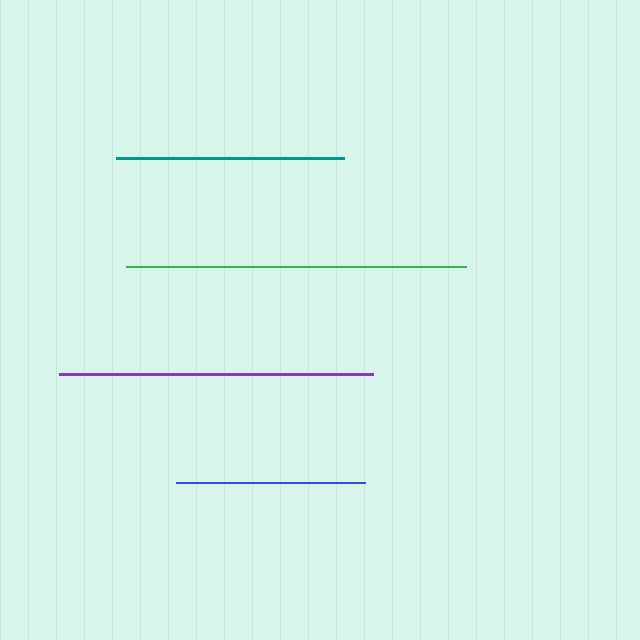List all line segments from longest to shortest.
From longest to shortest: green, purple, teal, blue.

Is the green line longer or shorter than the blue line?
The green line is longer than the blue line.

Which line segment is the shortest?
The blue line is the shortest at approximately 189 pixels.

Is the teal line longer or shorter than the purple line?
The purple line is longer than the teal line.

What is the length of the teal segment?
The teal segment is approximately 228 pixels long.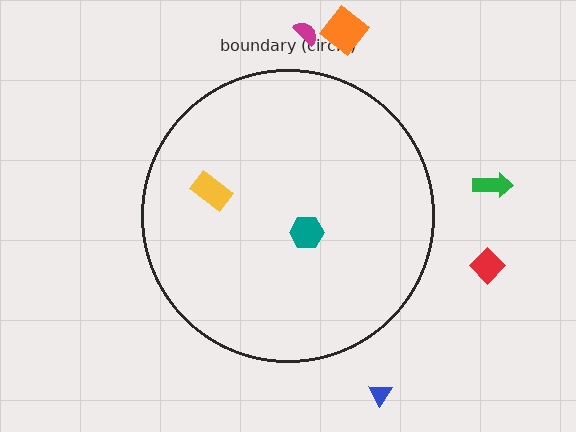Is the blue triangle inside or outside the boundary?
Outside.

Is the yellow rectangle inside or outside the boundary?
Inside.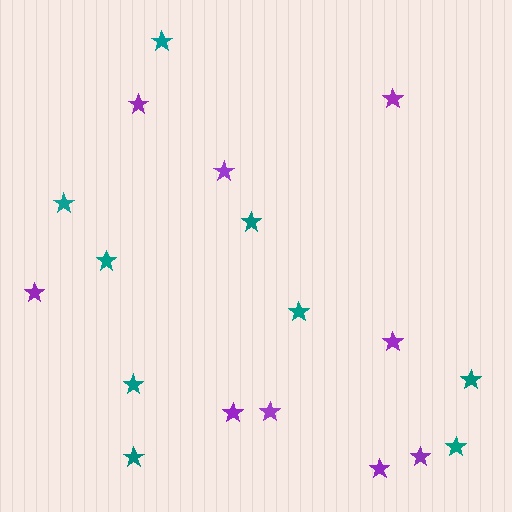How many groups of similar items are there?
There are 2 groups: one group of purple stars (9) and one group of teal stars (9).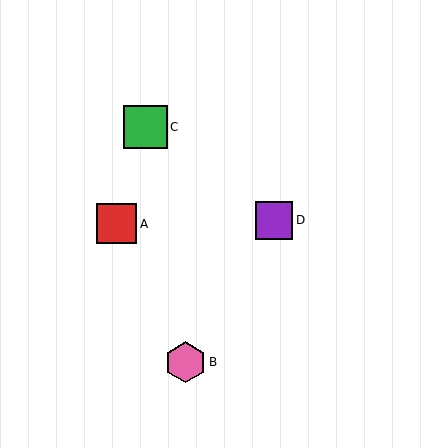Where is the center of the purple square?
The center of the purple square is at (274, 220).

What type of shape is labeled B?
Shape B is a pink hexagon.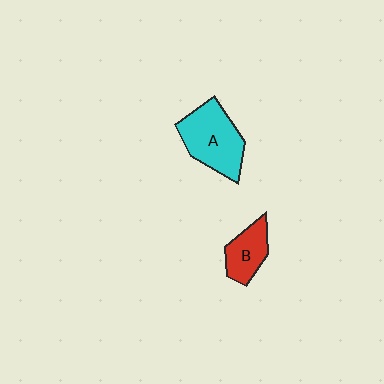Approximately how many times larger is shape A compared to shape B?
Approximately 1.7 times.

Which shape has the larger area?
Shape A (cyan).